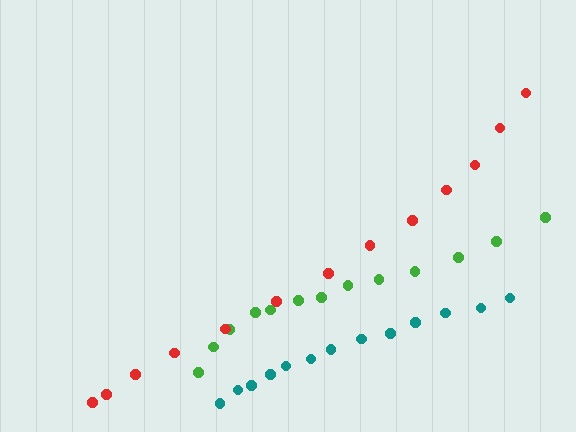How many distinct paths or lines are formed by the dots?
There are 3 distinct paths.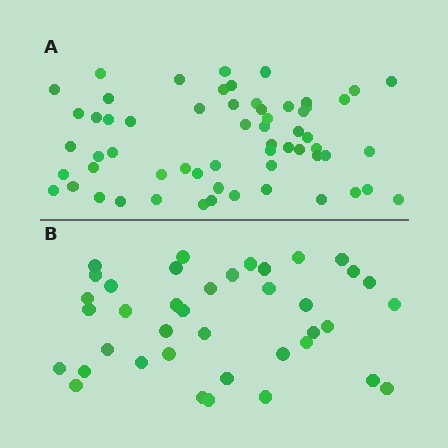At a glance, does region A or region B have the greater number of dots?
Region A (the top region) has more dots.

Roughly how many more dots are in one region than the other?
Region A has approximately 20 more dots than region B.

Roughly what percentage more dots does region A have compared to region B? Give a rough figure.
About 55% more.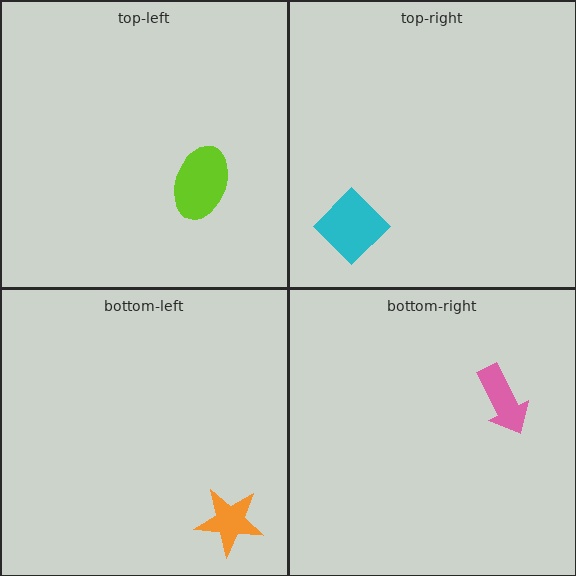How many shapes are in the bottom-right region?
1.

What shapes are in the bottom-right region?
The pink arrow.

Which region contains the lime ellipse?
The top-left region.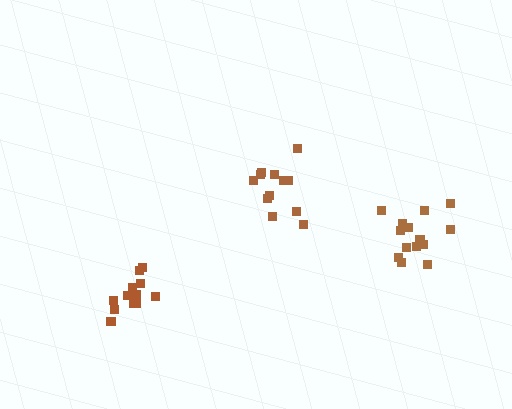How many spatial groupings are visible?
There are 3 spatial groupings.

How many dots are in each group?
Group 1: 12 dots, Group 2: 15 dots, Group 3: 12 dots (39 total).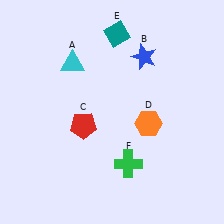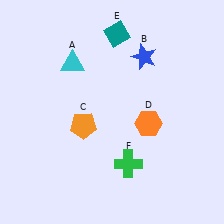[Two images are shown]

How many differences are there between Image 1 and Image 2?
There is 1 difference between the two images.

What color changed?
The pentagon (C) changed from red in Image 1 to orange in Image 2.